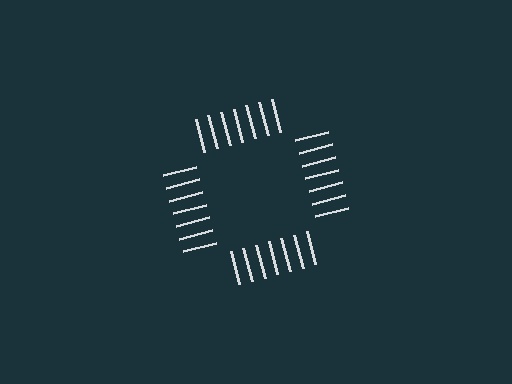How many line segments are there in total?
28 — 7 along each of the 4 edges.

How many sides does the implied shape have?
4 sides — the line-ends trace a square.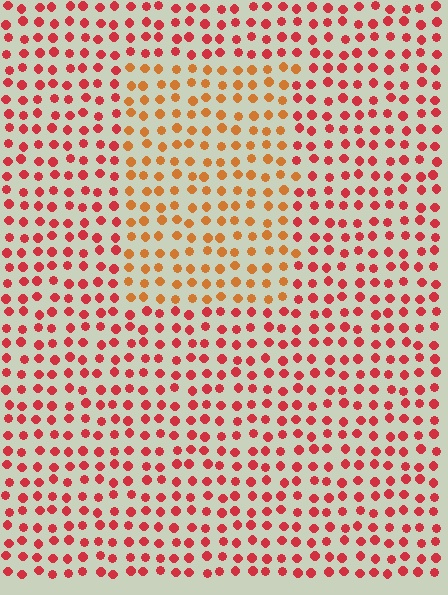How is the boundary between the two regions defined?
The boundary is defined purely by a slight shift in hue (about 33 degrees). Spacing, size, and orientation are identical on both sides.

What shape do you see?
I see a rectangle.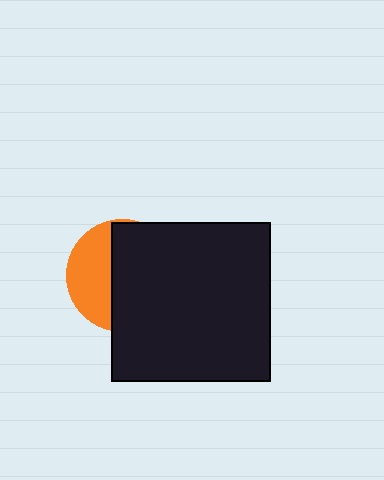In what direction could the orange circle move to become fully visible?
The orange circle could move left. That would shift it out from behind the black rectangle entirely.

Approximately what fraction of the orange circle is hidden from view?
Roughly 62% of the orange circle is hidden behind the black rectangle.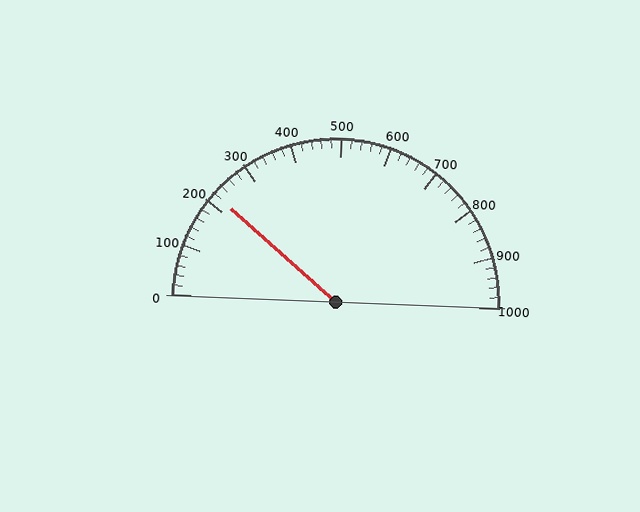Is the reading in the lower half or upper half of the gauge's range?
The reading is in the lower half of the range (0 to 1000).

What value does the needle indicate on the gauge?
The needle indicates approximately 220.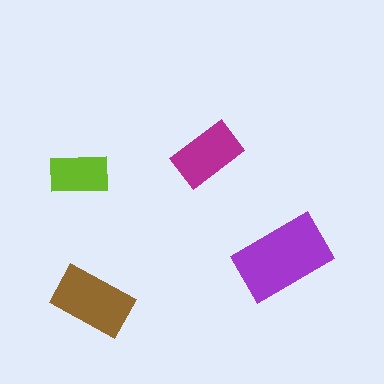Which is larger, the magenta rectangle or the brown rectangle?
The brown one.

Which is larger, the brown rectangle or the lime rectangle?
The brown one.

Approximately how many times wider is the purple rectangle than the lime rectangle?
About 1.5 times wider.